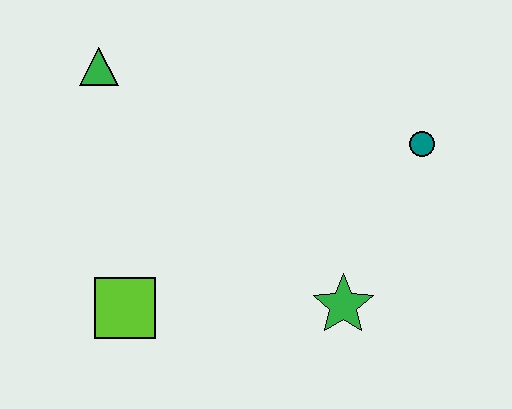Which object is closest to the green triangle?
The lime square is closest to the green triangle.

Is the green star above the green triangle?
No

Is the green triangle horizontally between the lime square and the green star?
No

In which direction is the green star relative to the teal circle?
The green star is below the teal circle.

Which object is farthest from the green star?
The green triangle is farthest from the green star.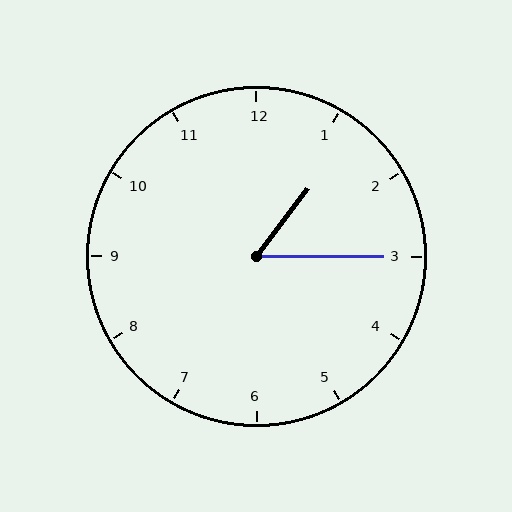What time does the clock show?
1:15.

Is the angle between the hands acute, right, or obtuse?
It is acute.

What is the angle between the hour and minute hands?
Approximately 52 degrees.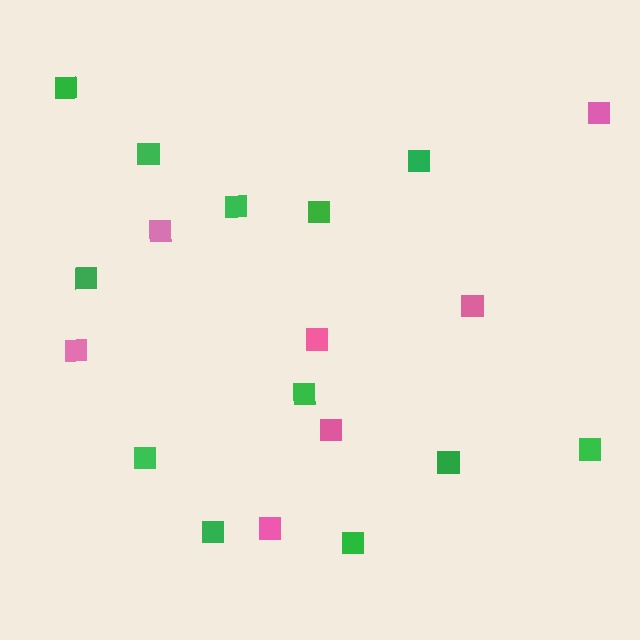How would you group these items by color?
There are 2 groups: one group of pink squares (7) and one group of green squares (12).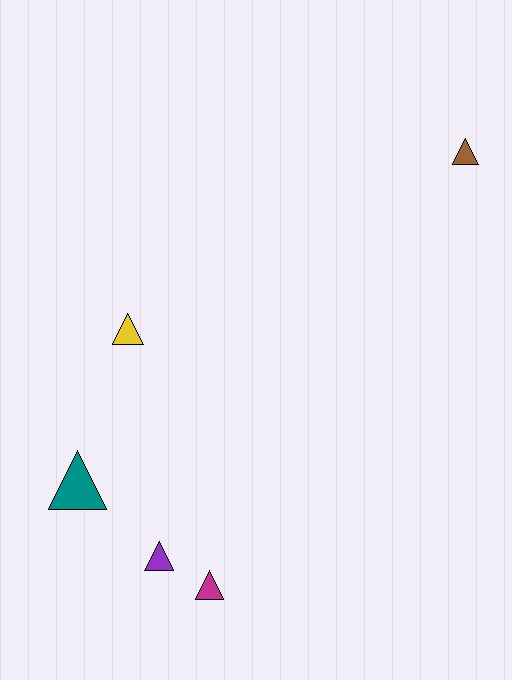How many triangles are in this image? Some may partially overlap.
There are 5 triangles.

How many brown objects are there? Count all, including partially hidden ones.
There is 1 brown object.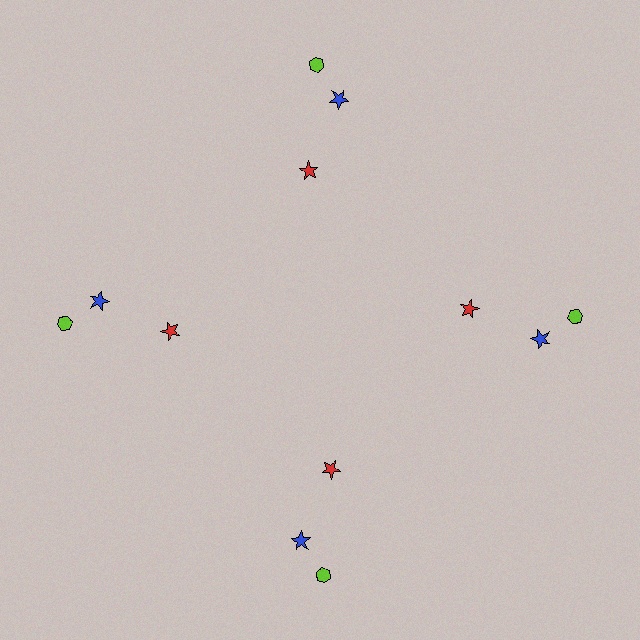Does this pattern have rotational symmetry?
Yes, this pattern has 4-fold rotational symmetry. It looks the same after rotating 90 degrees around the center.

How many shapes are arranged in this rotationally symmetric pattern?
There are 12 shapes, arranged in 4 groups of 3.